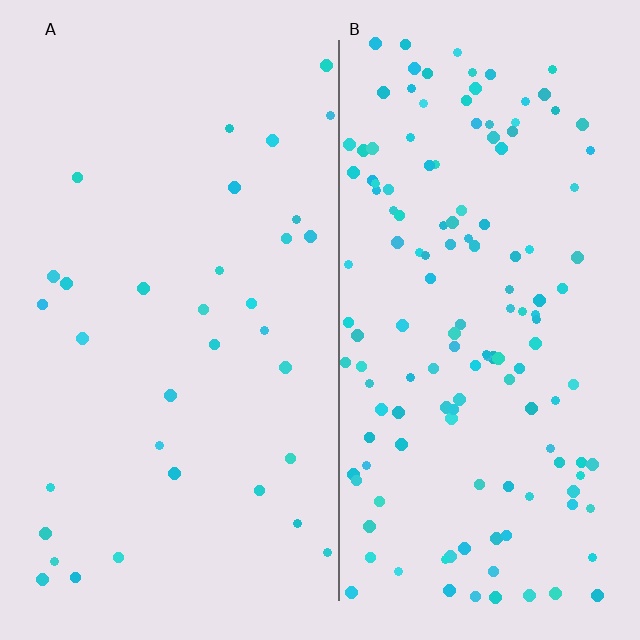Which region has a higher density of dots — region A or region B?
B (the right).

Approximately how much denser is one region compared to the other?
Approximately 4.3× — region B over region A.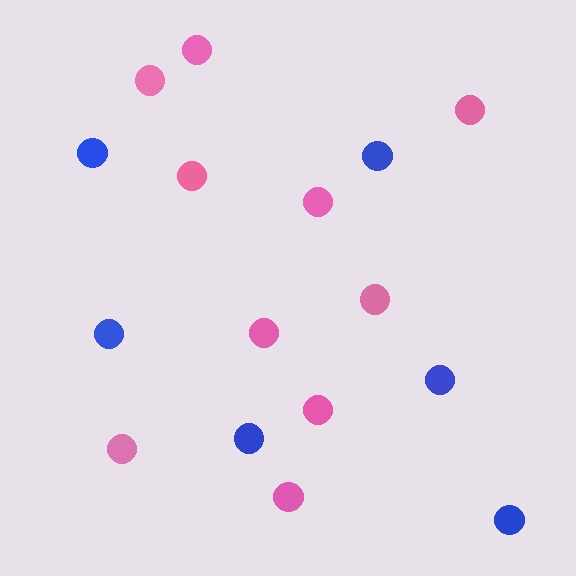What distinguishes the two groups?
There are 2 groups: one group of pink circles (10) and one group of blue circles (6).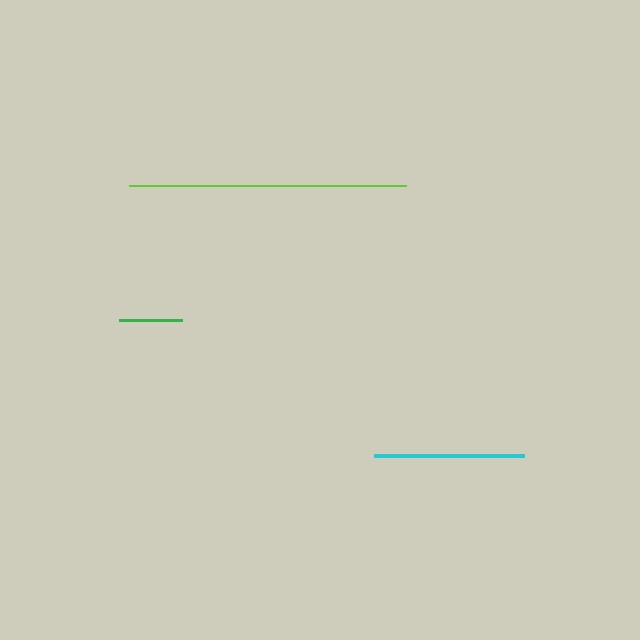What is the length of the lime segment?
The lime segment is approximately 277 pixels long.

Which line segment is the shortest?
The green line is the shortest at approximately 63 pixels.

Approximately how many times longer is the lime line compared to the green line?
The lime line is approximately 4.4 times the length of the green line.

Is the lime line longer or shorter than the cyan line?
The lime line is longer than the cyan line.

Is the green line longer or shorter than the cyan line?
The cyan line is longer than the green line.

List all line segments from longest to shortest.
From longest to shortest: lime, cyan, green.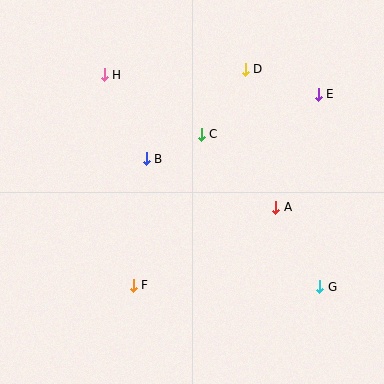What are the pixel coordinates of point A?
Point A is at (276, 207).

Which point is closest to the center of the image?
Point B at (146, 159) is closest to the center.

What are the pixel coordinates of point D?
Point D is at (245, 69).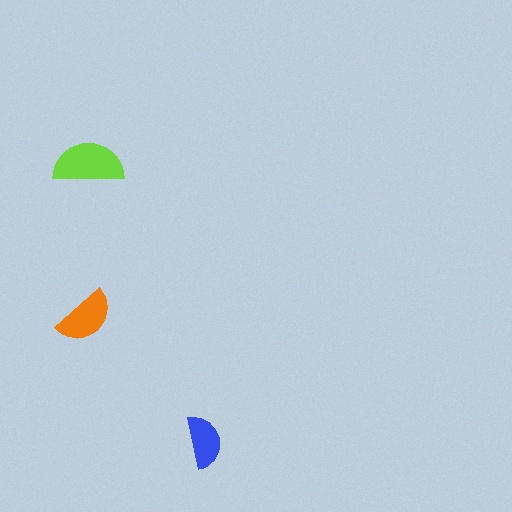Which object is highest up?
The lime semicircle is topmost.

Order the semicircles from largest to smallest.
the lime one, the orange one, the blue one.